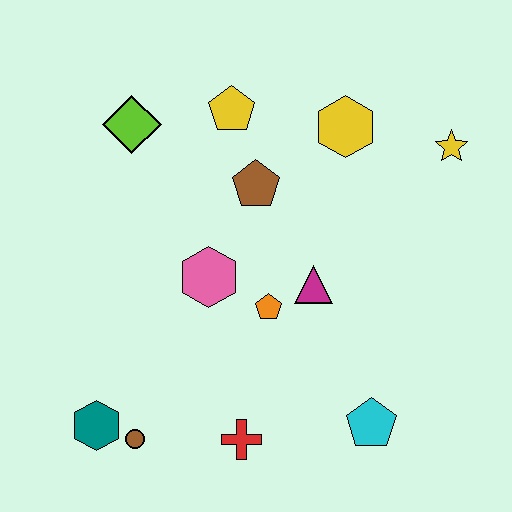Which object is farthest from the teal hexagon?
The yellow star is farthest from the teal hexagon.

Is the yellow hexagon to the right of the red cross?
Yes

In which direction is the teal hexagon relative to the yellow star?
The teal hexagon is to the left of the yellow star.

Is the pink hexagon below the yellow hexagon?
Yes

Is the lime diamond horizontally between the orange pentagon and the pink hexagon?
No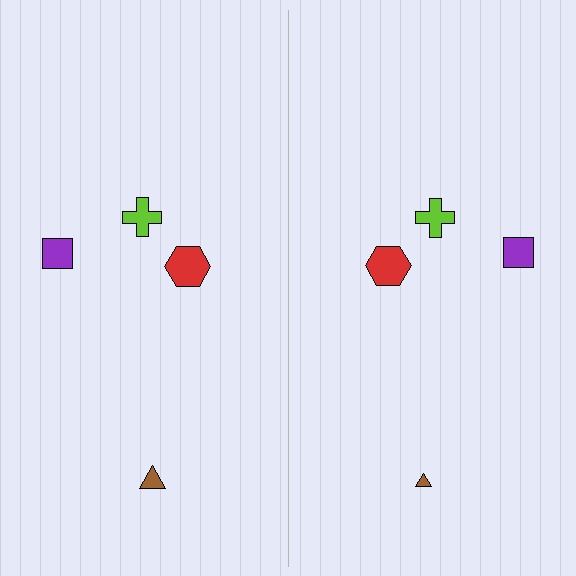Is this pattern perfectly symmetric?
No, the pattern is not perfectly symmetric. The brown triangle on the right side has a different size than its mirror counterpart.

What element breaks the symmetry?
The brown triangle on the right side has a different size than its mirror counterpart.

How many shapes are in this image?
There are 8 shapes in this image.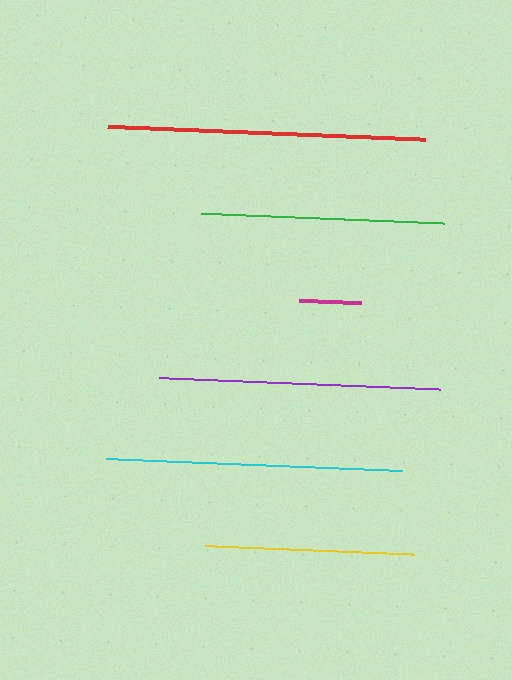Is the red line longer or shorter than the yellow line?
The red line is longer than the yellow line.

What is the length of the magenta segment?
The magenta segment is approximately 62 pixels long.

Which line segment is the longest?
The red line is the longest at approximately 318 pixels.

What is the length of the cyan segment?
The cyan segment is approximately 296 pixels long.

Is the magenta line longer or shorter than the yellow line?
The yellow line is longer than the magenta line.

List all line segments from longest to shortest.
From longest to shortest: red, cyan, purple, green, yellow, magenta.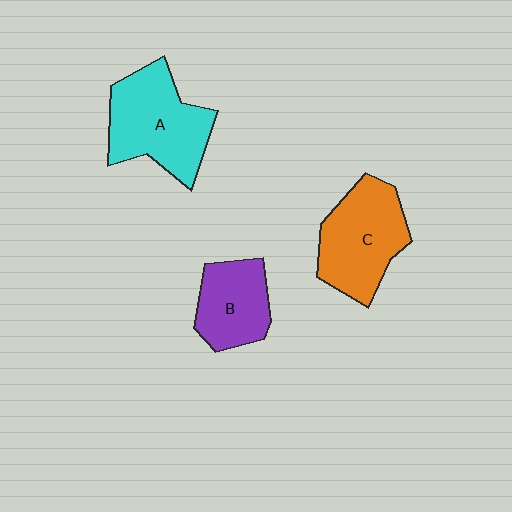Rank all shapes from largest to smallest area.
From largest to smallest: A (cyan), C (orange), B (purple).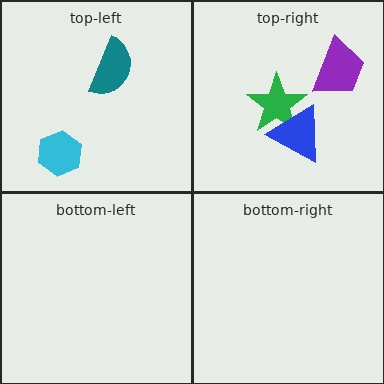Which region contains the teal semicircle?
The top-left region.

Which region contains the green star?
The top-right region.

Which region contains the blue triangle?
The top-right region.